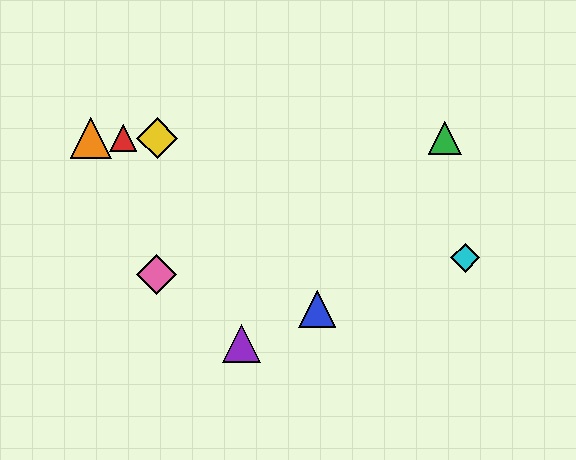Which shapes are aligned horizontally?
The red triangle, the green triangle, the yellow diamond, the orange triangle are aligned horizontally.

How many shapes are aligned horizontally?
4 shapes (the red triangle, the green triangle, the yellow diamond, the orange triangle) are aligned horizontally.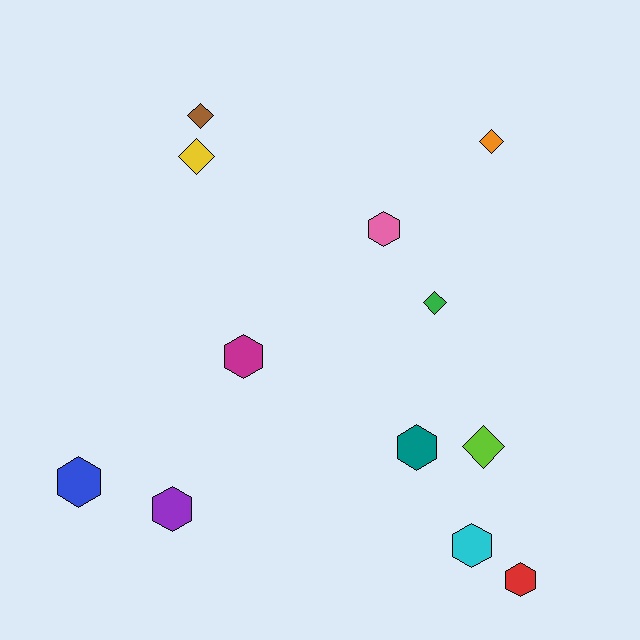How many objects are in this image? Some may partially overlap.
There are 12 objects.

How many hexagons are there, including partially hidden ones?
There are 7 hexagons.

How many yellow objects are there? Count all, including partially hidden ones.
There is 1 yellow object.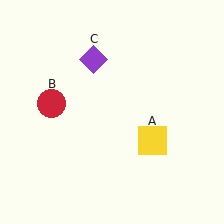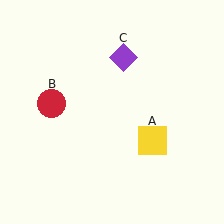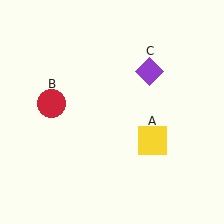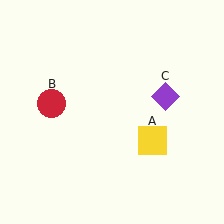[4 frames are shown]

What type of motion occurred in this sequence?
The purple diamond (object C) rotated clockwise around the center of the scene.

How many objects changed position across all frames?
1 object changed position: purple diamond (object C).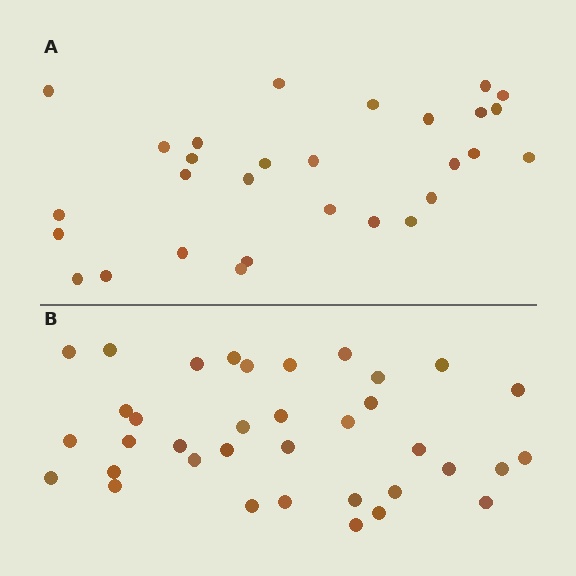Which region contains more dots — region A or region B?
Region B (the bottom region) has more dots.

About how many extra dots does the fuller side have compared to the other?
Region B has roughly 8 or so more dots than region A.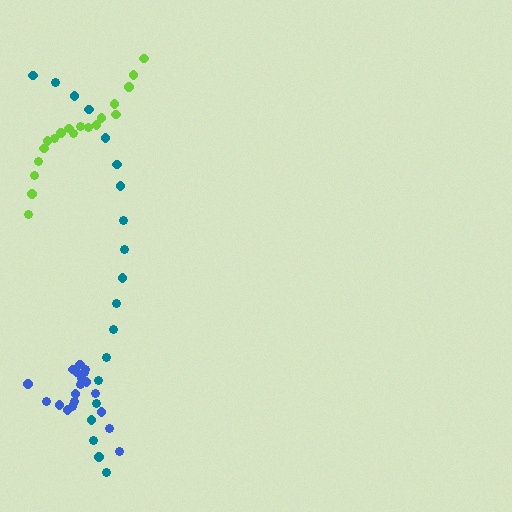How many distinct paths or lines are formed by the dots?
There are 3 distinct paths.